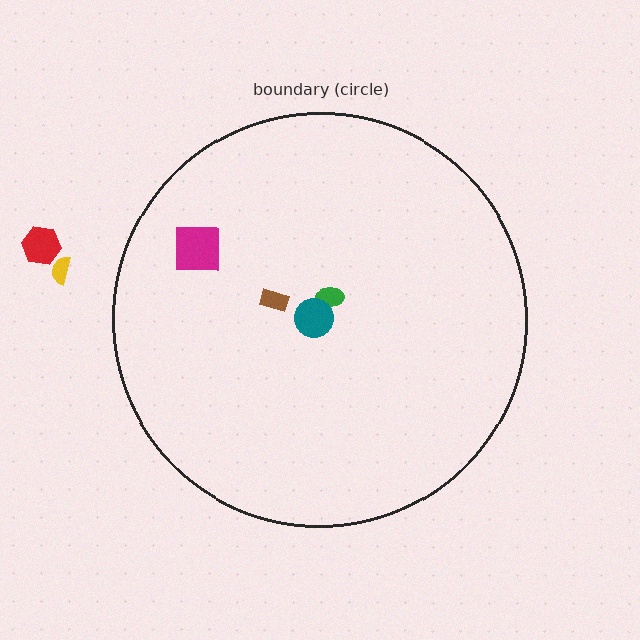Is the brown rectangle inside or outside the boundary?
Inside.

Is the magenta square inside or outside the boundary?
Inside.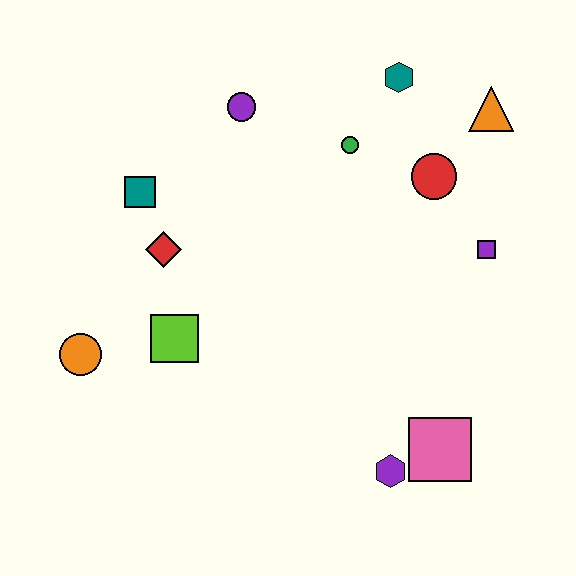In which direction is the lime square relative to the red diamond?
The lime square is below the red diamond.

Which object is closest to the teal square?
The red diamond is closest to the teal square.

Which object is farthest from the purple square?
The orange circle is farthest from the purple square.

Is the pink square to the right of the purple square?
No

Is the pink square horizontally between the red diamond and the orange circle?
No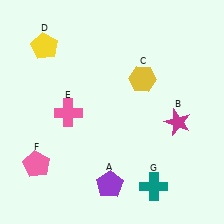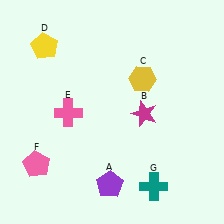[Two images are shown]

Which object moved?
The magenta star (B) moved left.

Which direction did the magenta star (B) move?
The magenta star (B) moved left.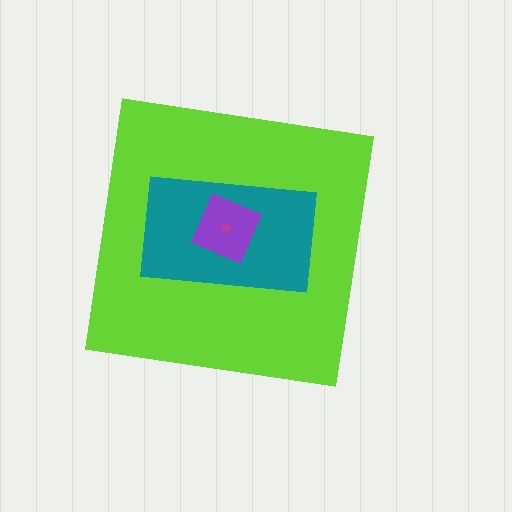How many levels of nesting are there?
4.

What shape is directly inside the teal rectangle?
The purple square.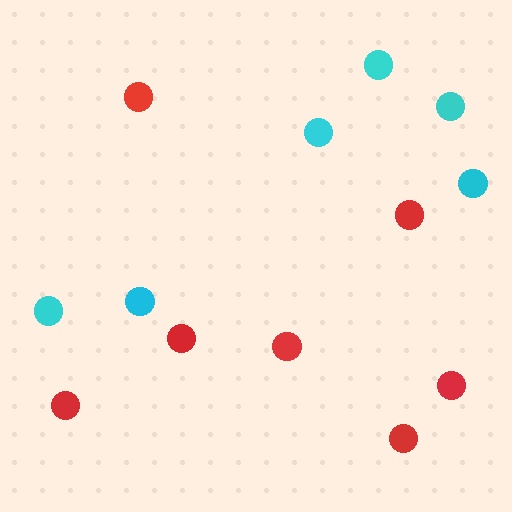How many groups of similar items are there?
There are 2 groups: one group of red circles (7) and one group of cyan circles (6).